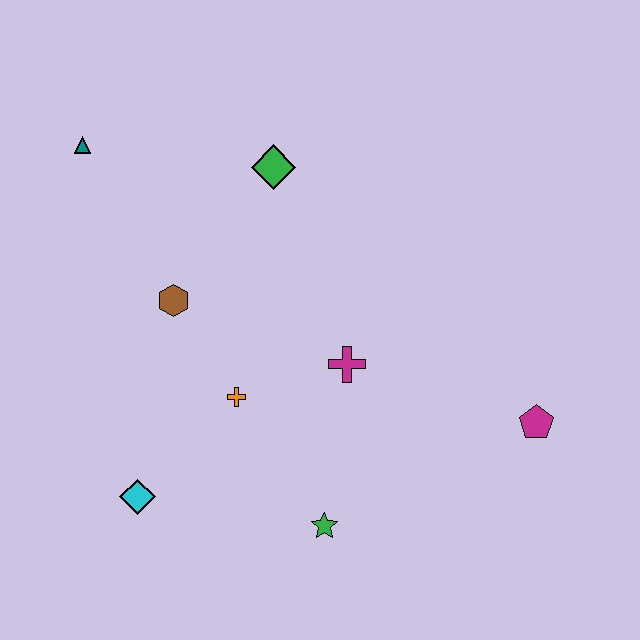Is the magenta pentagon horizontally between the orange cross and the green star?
No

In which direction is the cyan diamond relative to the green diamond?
The cyan diamond is below the green diamond.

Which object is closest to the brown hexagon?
The orange cross is closest to the brown hexagon.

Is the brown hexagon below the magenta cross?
No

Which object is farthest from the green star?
The teal triangle is farthest from the green star.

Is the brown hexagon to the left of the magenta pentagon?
Yes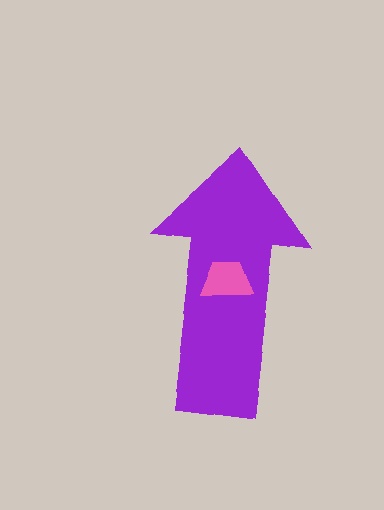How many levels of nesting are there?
2.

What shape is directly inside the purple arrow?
The pink trapezoid.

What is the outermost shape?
The purple arrow.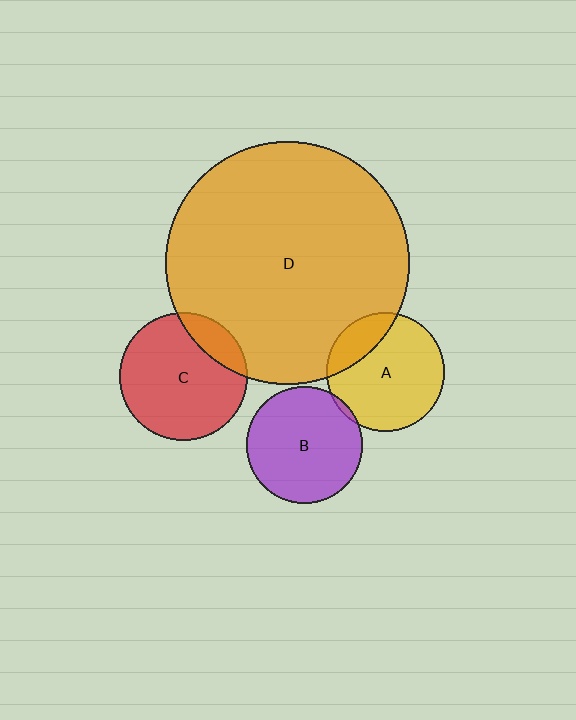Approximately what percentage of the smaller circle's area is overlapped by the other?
Approximately 20%.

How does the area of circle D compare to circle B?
Approximately 4.4 times.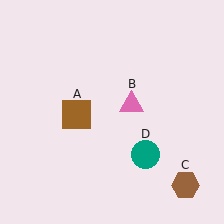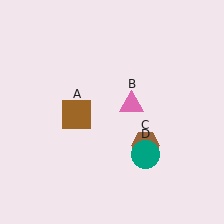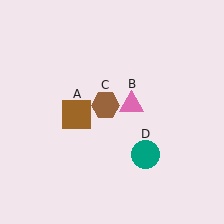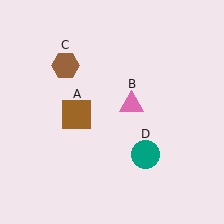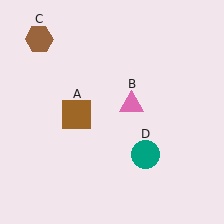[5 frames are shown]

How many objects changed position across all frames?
1 object changed position: brown hexagon (object C).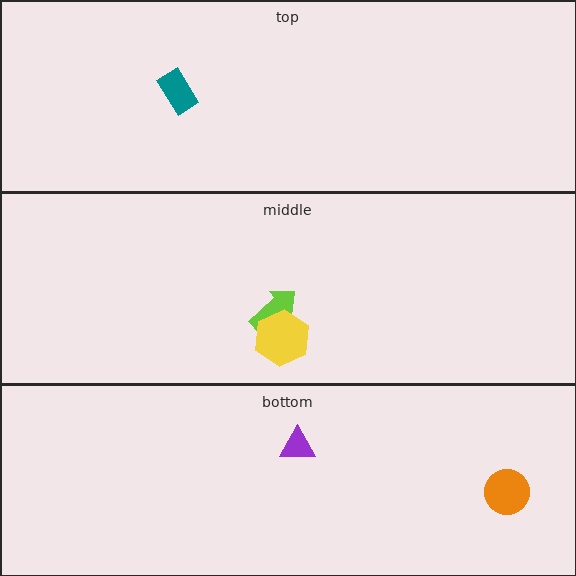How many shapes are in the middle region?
2.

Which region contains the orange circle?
The bottom region.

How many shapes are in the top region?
1.